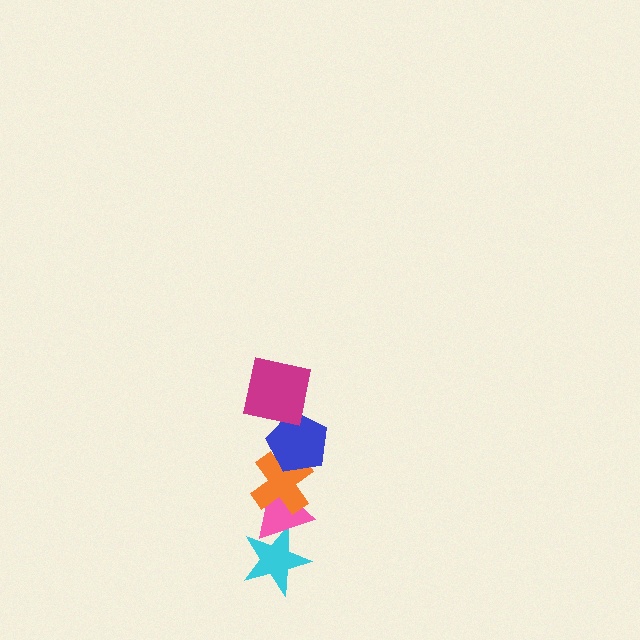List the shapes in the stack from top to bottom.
From top to bottom: the magenta square, the blue pentagon, the orange cross, the pink triangle, the cyan star.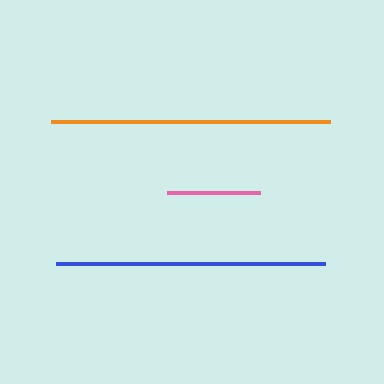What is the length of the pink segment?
The pink segment is approximately 93 pixels long.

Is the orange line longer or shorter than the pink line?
The orange line is longer than the pink line.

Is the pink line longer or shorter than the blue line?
The blue line is longer than the pink line.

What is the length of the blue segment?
The blue segment is approximately 269 pixels long.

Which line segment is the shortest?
The pink line is the shortest at approximately 93 pixels.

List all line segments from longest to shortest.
From longest to shortest: orange, blue, pink.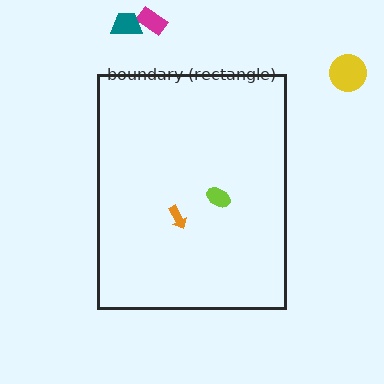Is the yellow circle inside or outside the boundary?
Outside.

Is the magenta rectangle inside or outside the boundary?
Outside.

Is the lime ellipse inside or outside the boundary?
Inside.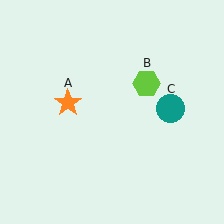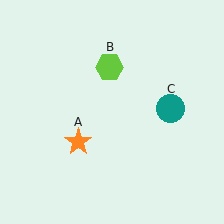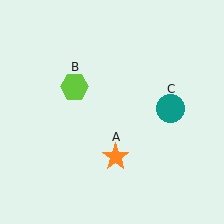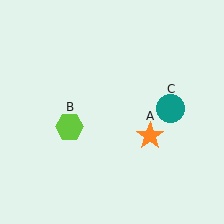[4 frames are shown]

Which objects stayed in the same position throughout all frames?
Teal circle (object C) remained stationary.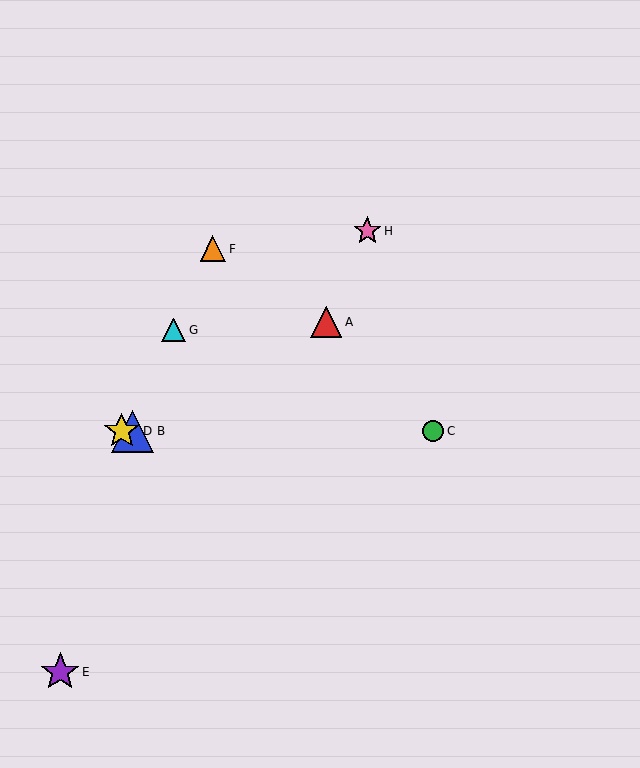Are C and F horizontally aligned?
No, C is at y≈431 and F is at y≈249.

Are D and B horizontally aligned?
Yes, both are at y≈431.